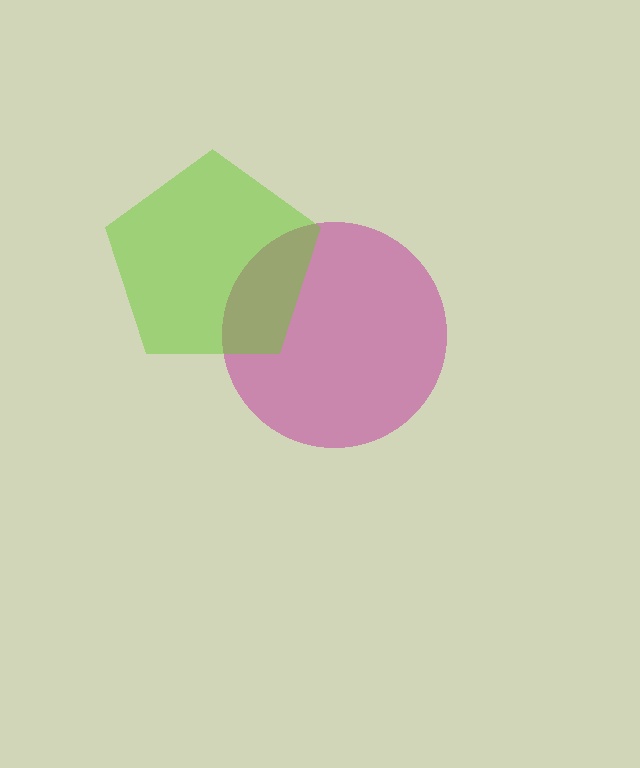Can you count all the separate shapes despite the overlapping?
Yes, there are 2 separate shapes.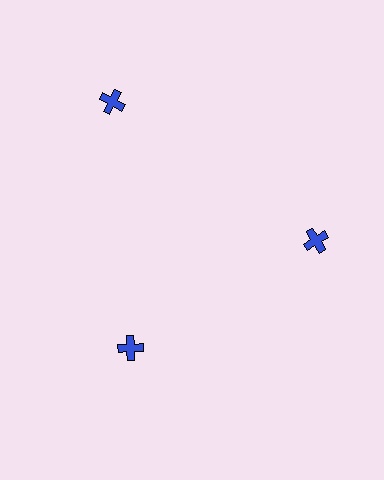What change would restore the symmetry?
The symmetry would be restored by moving it inward, back onto the ring so that all 3 crosses sit at equal angles and equal distance from the center.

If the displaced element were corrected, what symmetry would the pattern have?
It would have 3-fold rotational symmetry — the pattern would map onto itself every 120 degrees.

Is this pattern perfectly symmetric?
No. The 3 blue crosses are arranged in a ring, but one element near the 11 o'clock position is pushed outward from the center, breaking the 3-fold rotational symmetry.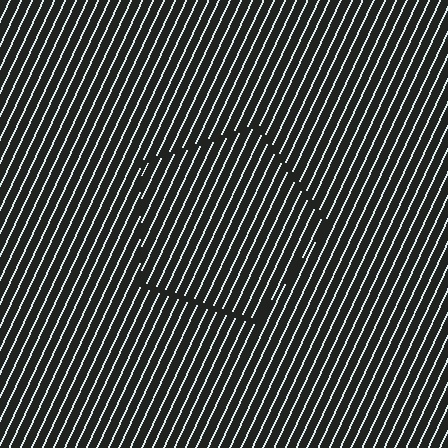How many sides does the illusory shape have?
5 sides — the line-ends trace a pentagon.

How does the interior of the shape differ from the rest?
The interior of the shape contains the same grating, shifted by half a period — the contour is defined by the phase discontinuity where line-ends from the inner and outer gratings abut.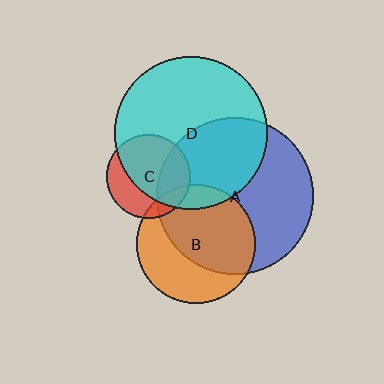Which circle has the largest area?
Circle A (blue).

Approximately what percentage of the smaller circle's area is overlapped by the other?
Approximately 40%.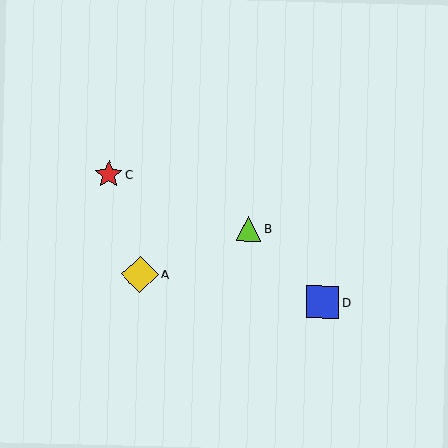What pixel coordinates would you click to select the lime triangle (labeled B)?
Click at (249, 229) to select the lime triangle B.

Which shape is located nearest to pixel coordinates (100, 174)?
The red star (labeled C) at (109, 174) is nearest to that location.